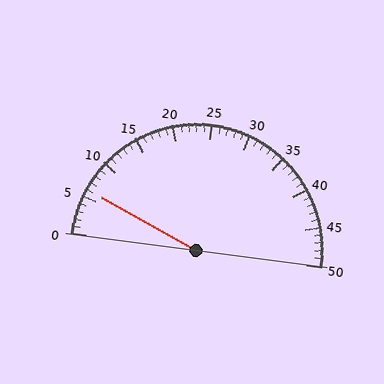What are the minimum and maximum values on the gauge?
The gauge ranges from 0 to 50.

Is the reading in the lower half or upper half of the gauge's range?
The reading is in the lower half of the range (0 to 50).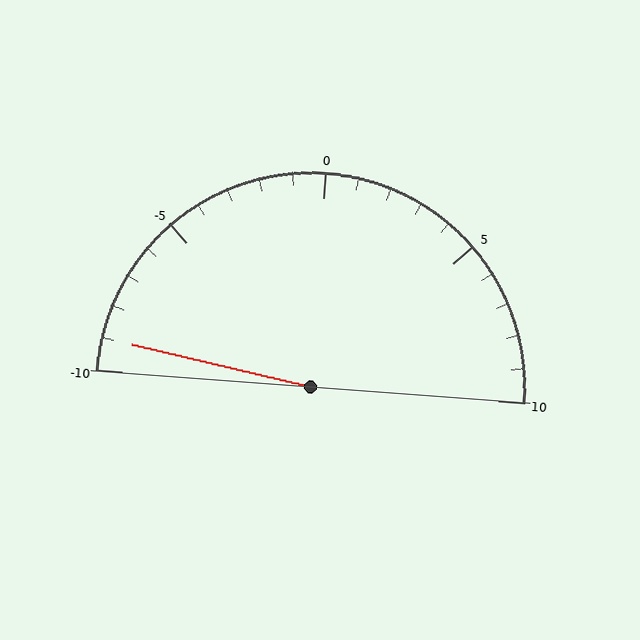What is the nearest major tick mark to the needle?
The nearest major tick mark is -10.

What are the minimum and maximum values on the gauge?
The gauge ranges from -10 to 10.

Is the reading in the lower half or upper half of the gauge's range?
The reading is in the lower half of the range (-10 to 10).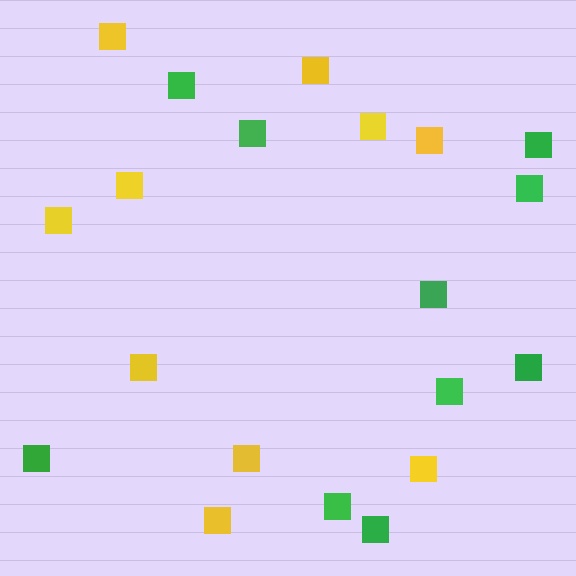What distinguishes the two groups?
There are 2 groups: one group of yellow squares (10) and one group of green squares (10).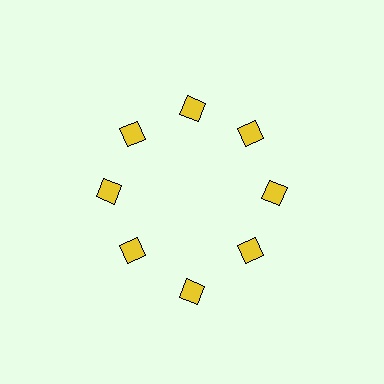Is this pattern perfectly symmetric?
No. The 8 yellow diamonds are arranged in a ring, but one element near the 6 o'clock position is pushed outward from the center, breaking the 8-fold rotational symmetry.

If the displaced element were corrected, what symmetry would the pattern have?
It would have 8-fold rotational symmetry — the pattern would map onto itself every 45 degrees.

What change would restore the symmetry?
The symmetry would be restored by moving it inward, back onto the ring so that all 8 diamonds sit at equal angles and equal distance from the center.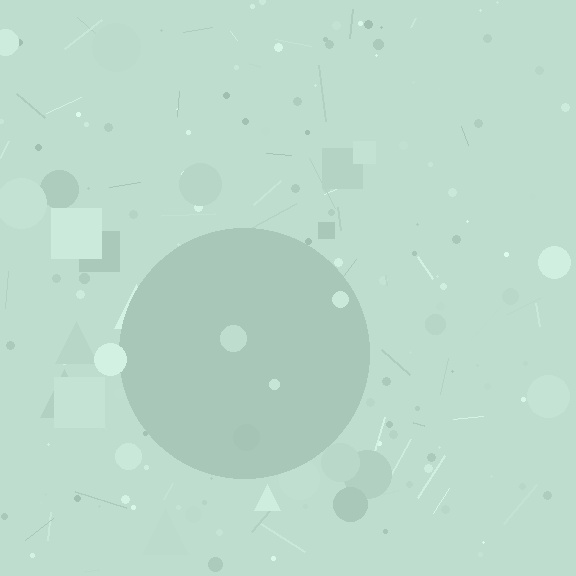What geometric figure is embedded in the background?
A circle is embedded in the background.